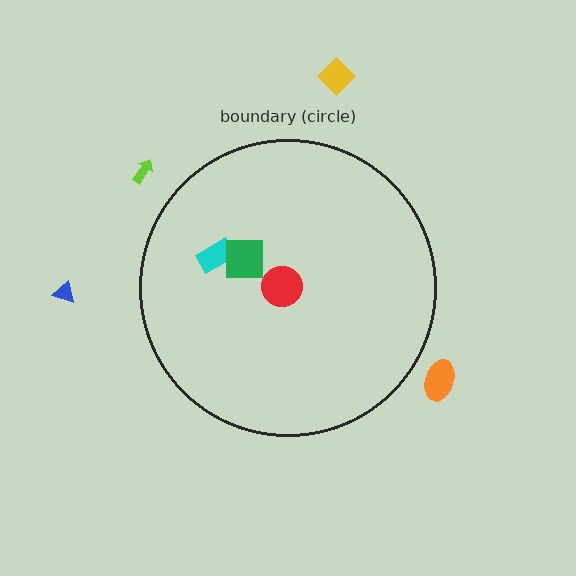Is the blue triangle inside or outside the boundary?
Outside.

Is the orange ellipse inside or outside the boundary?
Outside.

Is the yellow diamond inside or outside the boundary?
Outside.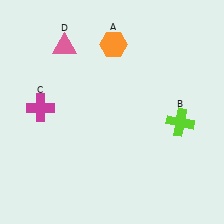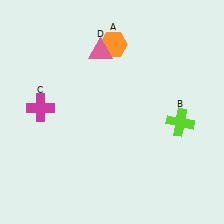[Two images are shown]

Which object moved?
The pink triangle (D) moved right.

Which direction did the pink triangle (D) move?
The pink triangle (D) moved right.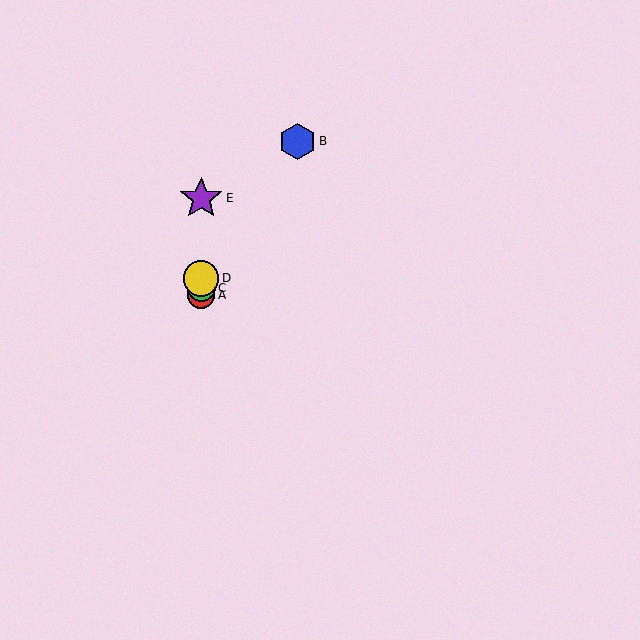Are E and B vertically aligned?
No, E is at x≈201 and B is at x≈298.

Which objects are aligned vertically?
Objects A, C, D, E are aligned vertically.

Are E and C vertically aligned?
Yes, both are at x≈201.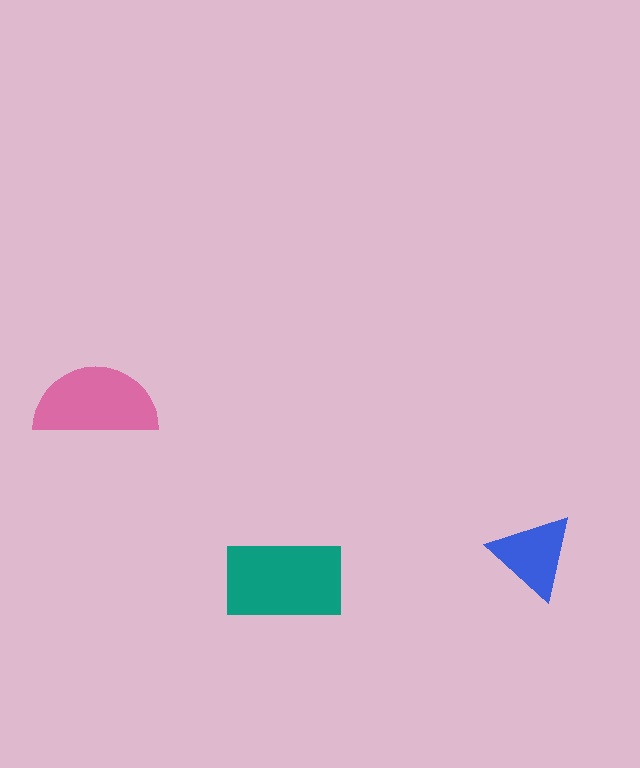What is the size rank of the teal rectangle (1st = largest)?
1st.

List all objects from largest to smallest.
The teal rectangle, the pink semicircle, the blue triangle.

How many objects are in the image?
There are 3 objects in the image.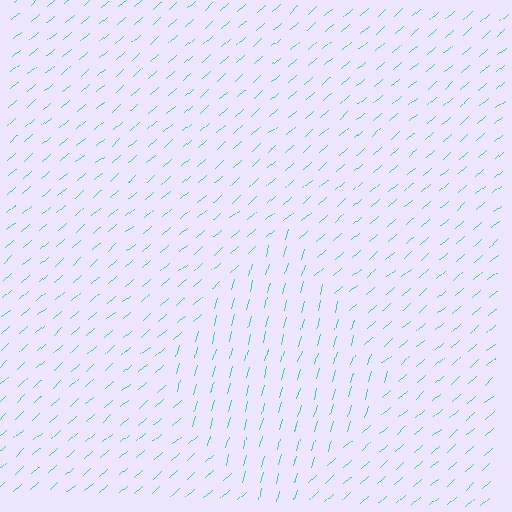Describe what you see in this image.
The image is filled with small cyan line segments. A diamond region in the image has lines oriented differently from the surrounding lines, creating a visible texture boundary.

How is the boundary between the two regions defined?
The boundary is defined purely by a change in line orientation (approximately 33 degrees difference). All lines are the same color and thickness.